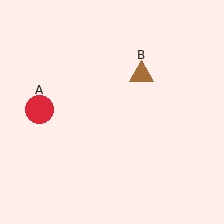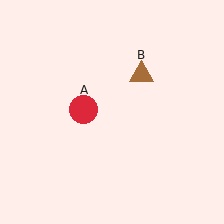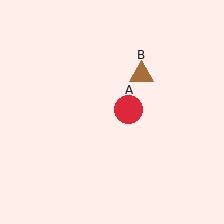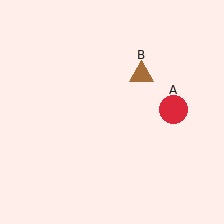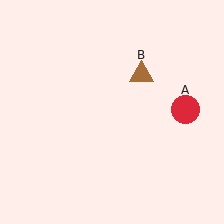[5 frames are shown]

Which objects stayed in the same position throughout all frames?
Brown triangle (object B) remained stationary.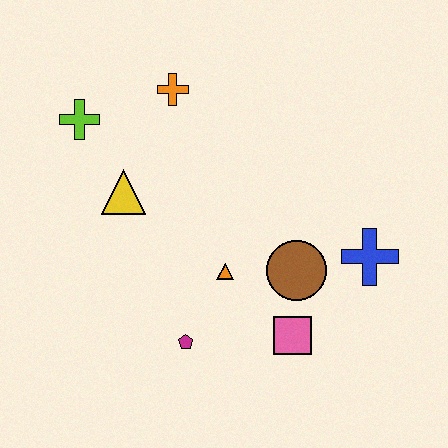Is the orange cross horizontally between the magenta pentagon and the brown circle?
No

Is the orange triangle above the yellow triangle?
No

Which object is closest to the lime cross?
The yellow triangle is closest to the lime cross.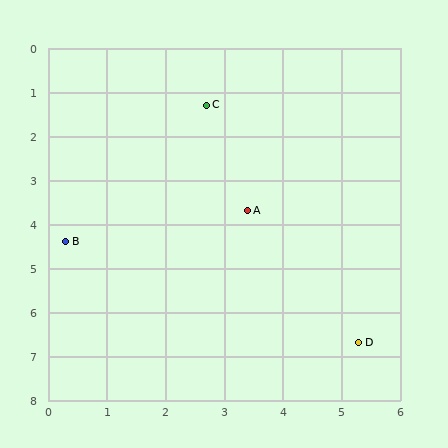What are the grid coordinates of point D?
Point D is at approximately (5.3, 6.7).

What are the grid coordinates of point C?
Point C is at approximately (2.7, 1.3).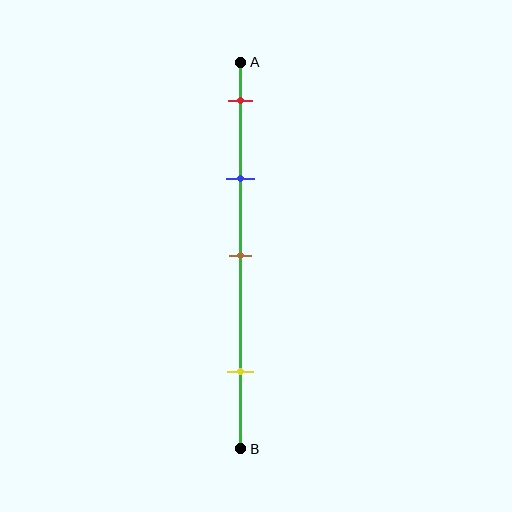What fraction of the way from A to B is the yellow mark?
The yellow mark is approximately 80% (0.8) of the way from A to B.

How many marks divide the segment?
There are 4 marks dividing the segment.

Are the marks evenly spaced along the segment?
No, the marks are not evenly spaced.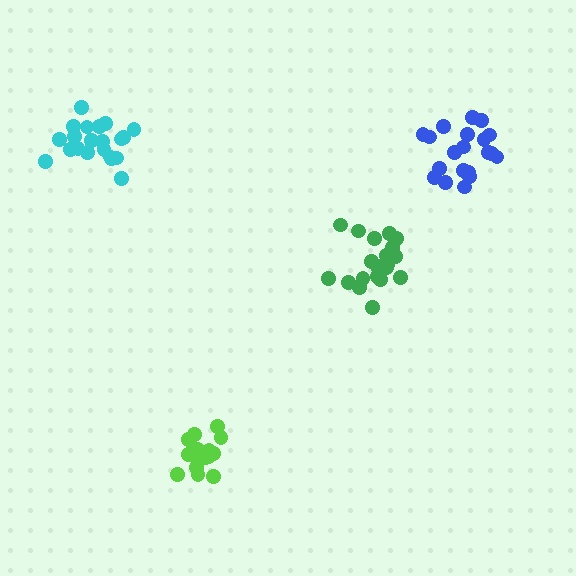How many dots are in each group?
Group 1: 16 dots, Group 2: 21 dots, Group 3: 21 dots, Group 4: 21 dots (79 total).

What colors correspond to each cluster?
The clusters are colored: lime, blue, cyan, green.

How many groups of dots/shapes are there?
There are 4 groups.